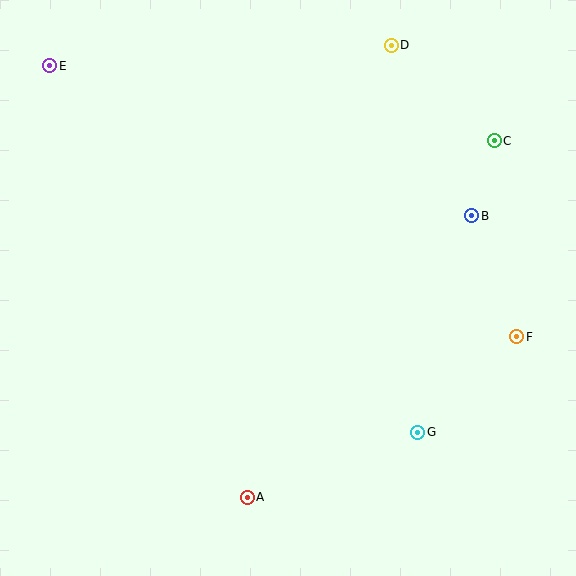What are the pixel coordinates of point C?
Point C is at (494, 141).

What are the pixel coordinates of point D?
Point D is at (391, 45).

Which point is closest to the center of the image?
Point G at (418, 432) is closest to the center.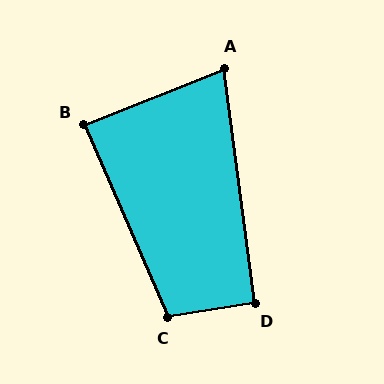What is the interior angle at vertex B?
Approximately 88 degrees (approximately right).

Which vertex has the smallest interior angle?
A, at approximately 76 degrees.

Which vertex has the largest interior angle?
C, at approximately 104 degrees.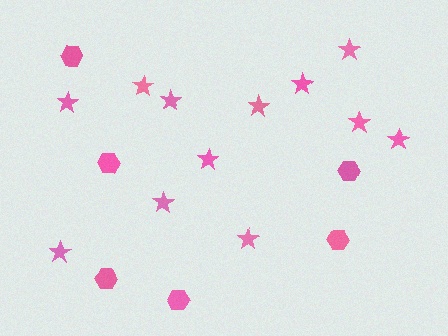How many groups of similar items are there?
There are 2 groups: one group of hexagons (6) and one group of stars (12).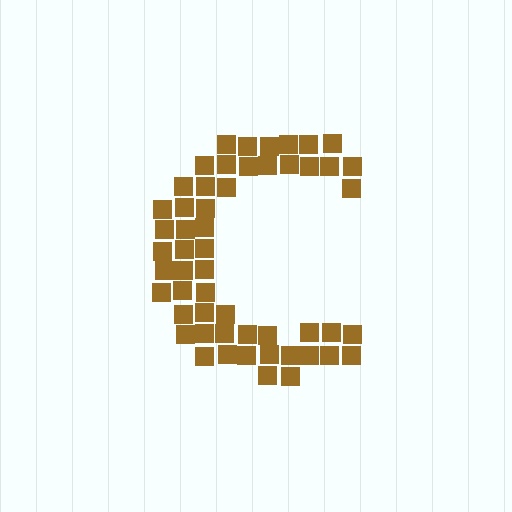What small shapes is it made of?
It is made of small squares.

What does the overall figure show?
The overall figure shows the letter C.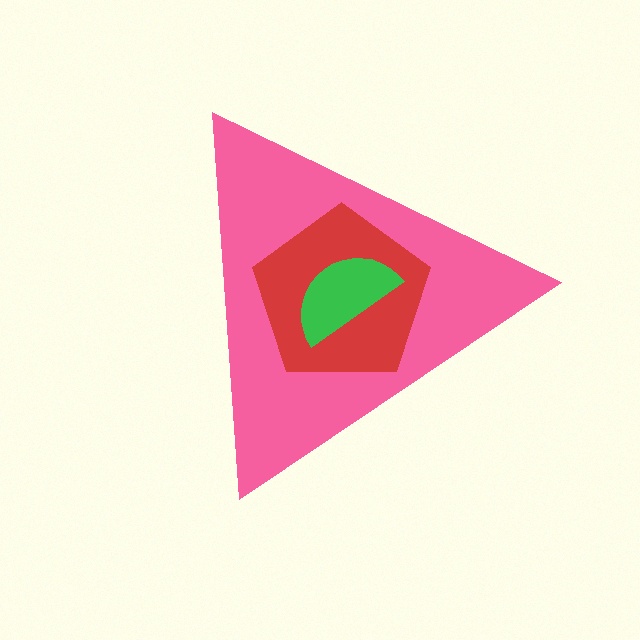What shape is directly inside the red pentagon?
The green semicircle.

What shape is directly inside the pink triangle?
The red pentagon.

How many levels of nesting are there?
3.